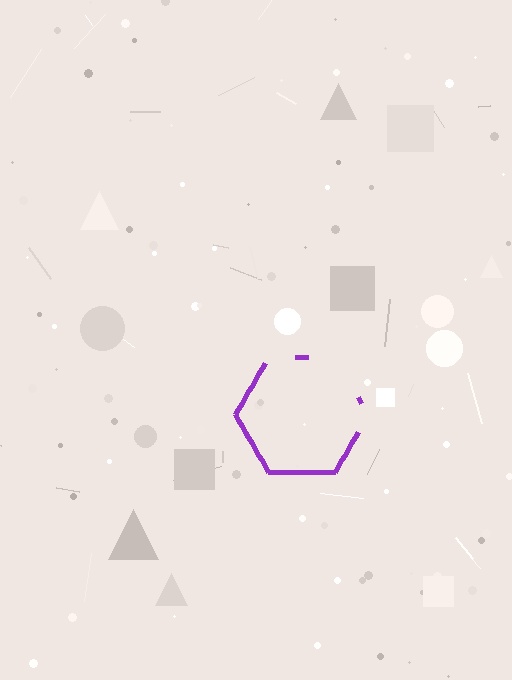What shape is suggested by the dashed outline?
The dashed outline suggests a hexagon.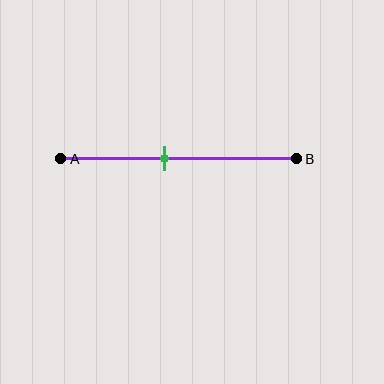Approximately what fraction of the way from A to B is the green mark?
The green mark is approximately 45% of the way from A to B.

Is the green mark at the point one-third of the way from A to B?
No, the mark is at about 45% from A, not at the 33% one-third point.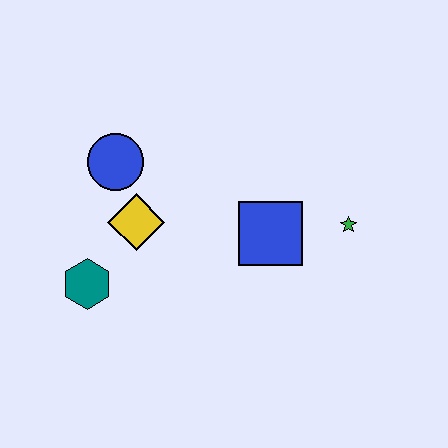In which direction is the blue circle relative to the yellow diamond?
The blue circle is above the yellow diamond.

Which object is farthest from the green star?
The teal hexagon is farthest from the green star.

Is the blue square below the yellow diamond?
Yes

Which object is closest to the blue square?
The green star is closest to the blue square.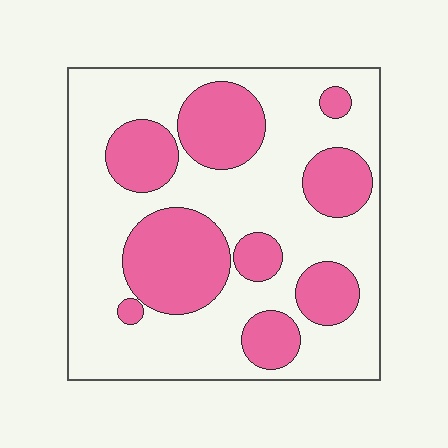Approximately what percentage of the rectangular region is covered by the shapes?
Approximately 35%.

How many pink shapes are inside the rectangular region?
9.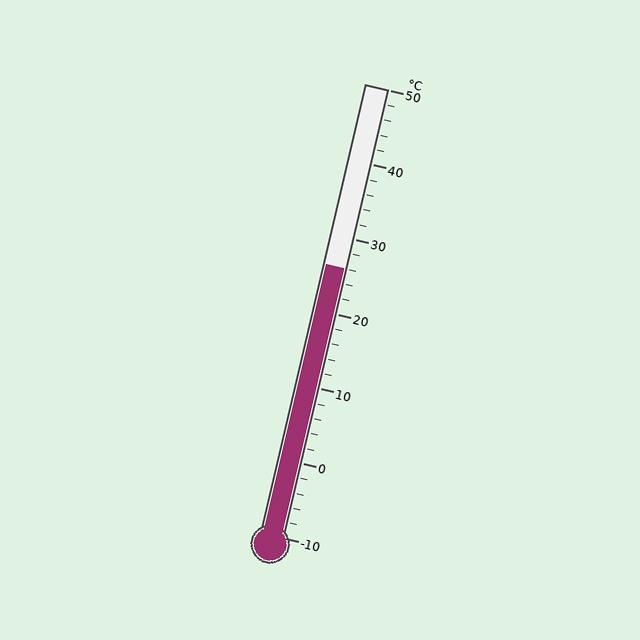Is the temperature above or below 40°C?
The temperature is below 40°C.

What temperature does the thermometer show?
The thermometer shows approximately 26°C.